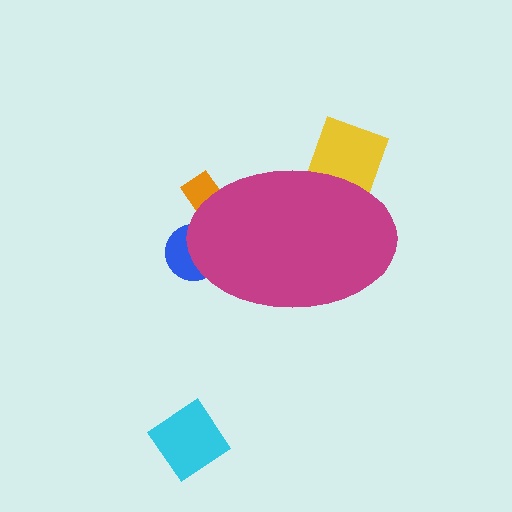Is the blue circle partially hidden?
Yes, the blue circle is partially hidden behind the magenta ellipse.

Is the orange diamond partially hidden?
Yes, the orange diamond is partially hidden behind the magenta ellipse.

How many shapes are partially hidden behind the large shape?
3 shapes are partially hidden.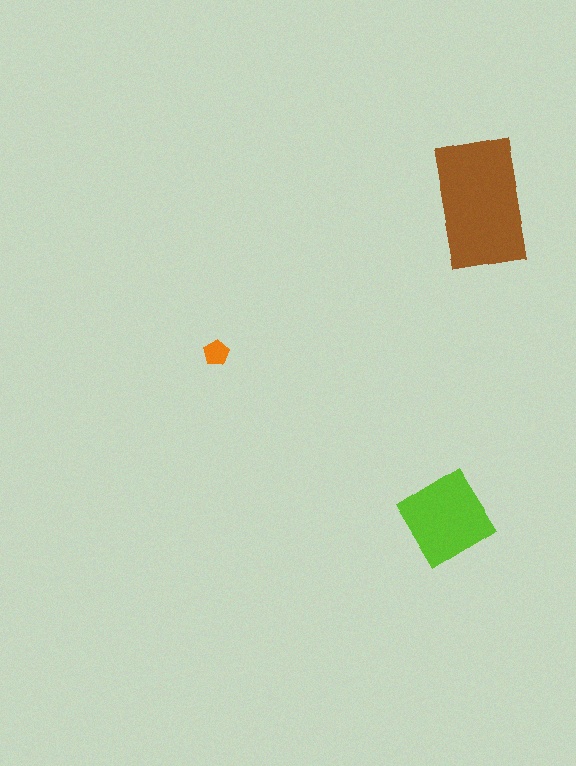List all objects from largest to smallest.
The brown rectangle, the lime diamond, the orange pentagon.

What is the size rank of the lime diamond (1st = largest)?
2nd.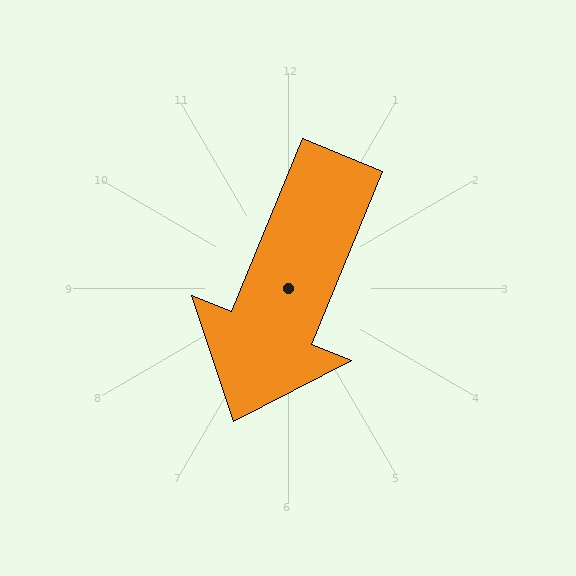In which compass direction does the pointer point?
South.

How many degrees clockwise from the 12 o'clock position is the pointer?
Approximately 202 degrees.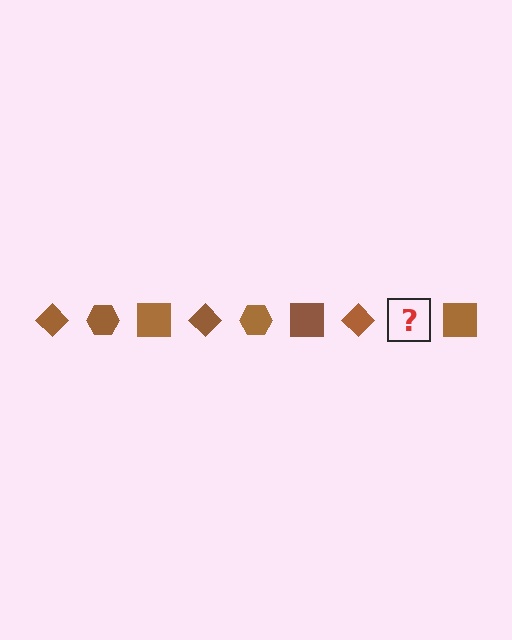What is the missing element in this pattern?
The missing element is a brown hexagon.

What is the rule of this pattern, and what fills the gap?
The rule is that the pattern cycles through diamond, hexagon, square shapes in brown. The gap should be filled with a brown hexagon.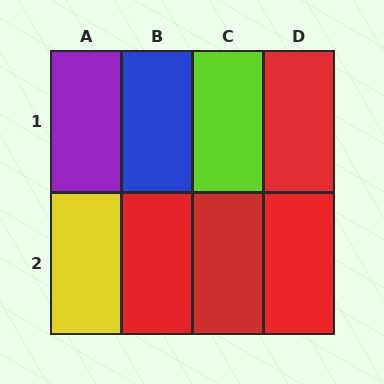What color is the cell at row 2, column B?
Red.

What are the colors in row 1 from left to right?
Purple, blue, lime, red.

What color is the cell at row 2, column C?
Red.